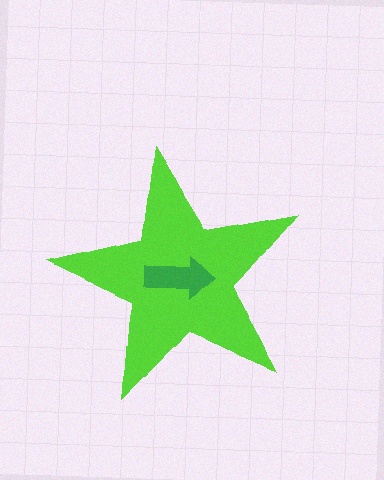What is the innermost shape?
The green arrow.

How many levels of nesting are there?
2.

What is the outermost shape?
The lime star.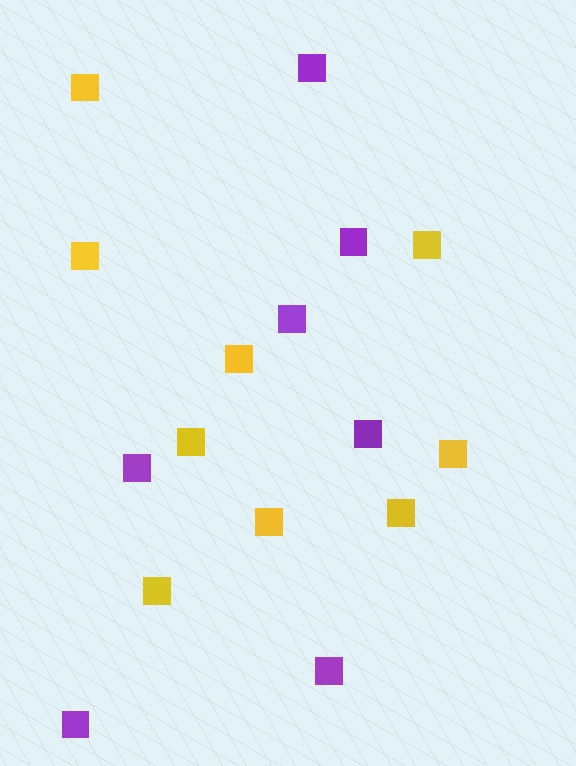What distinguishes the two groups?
There are 2 groups: one group of yellow squares (9) and one group of purple squares (7).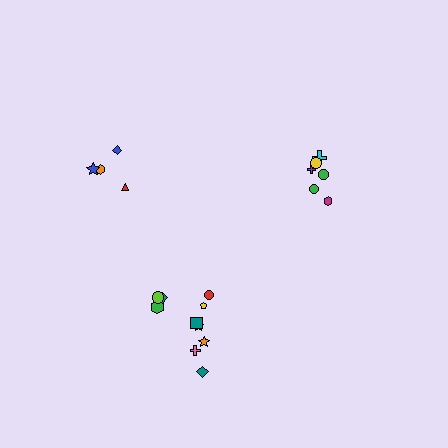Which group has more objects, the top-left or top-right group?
The top-right group.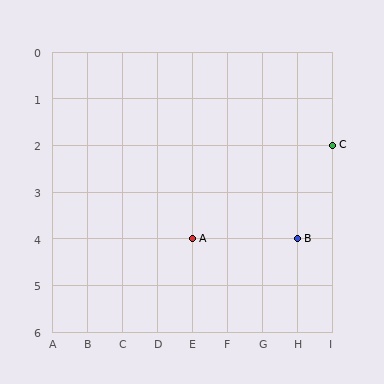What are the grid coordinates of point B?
Point B is at grid coordinates (H, 4).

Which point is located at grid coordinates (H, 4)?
Point B is at (H, 4).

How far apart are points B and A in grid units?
Points B and A are 3 columns apart.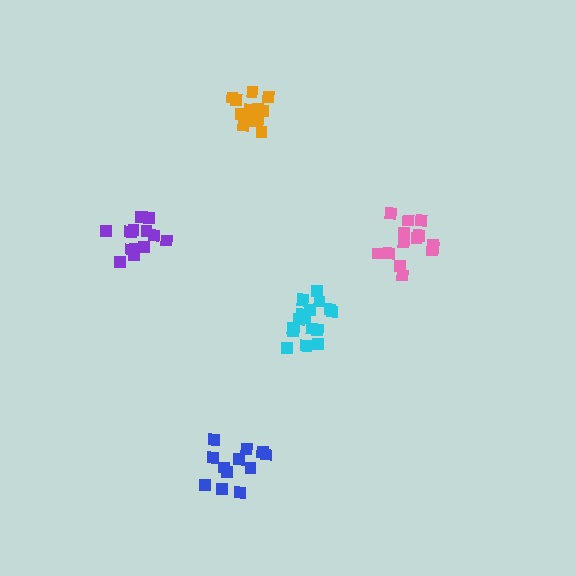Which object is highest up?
The orange cluster is topmost.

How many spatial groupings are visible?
There are 5 spatial groupings.